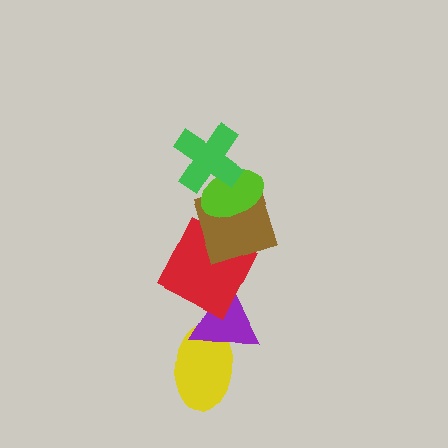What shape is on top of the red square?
The brown square is on top of the red square.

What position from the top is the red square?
The red square is 4th from the top.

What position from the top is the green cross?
The green cross is 1st from the top.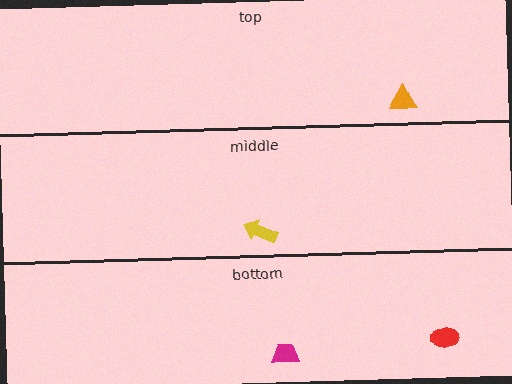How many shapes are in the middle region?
1.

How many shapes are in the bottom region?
2.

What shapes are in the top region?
The orange triangle.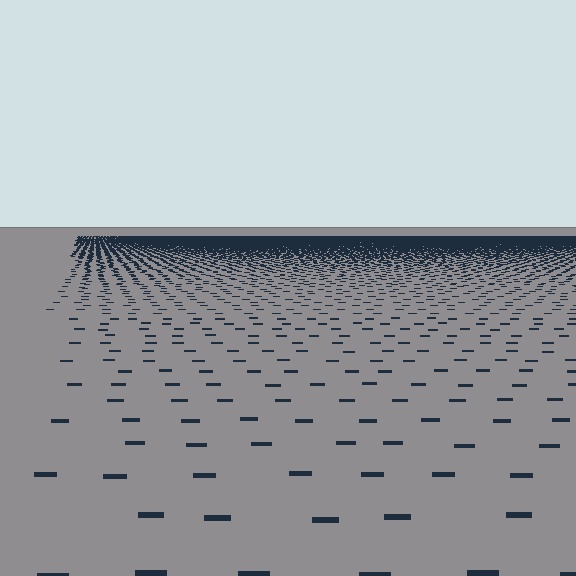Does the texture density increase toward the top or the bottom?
Density increases toward the top.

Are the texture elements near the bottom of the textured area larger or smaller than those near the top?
Larger. Near the bottom, elements are closer to the viewer and appear at a bigger on-screen size.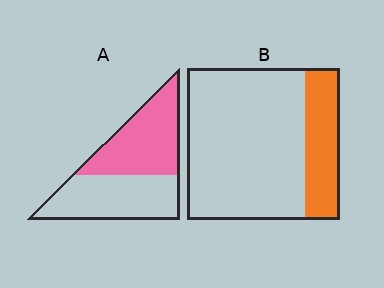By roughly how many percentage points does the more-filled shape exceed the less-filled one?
By roughly 25 percentage points (A over B).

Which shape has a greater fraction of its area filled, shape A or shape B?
Shape A.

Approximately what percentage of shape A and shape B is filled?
A is approximately 50% and B is approximately 25%.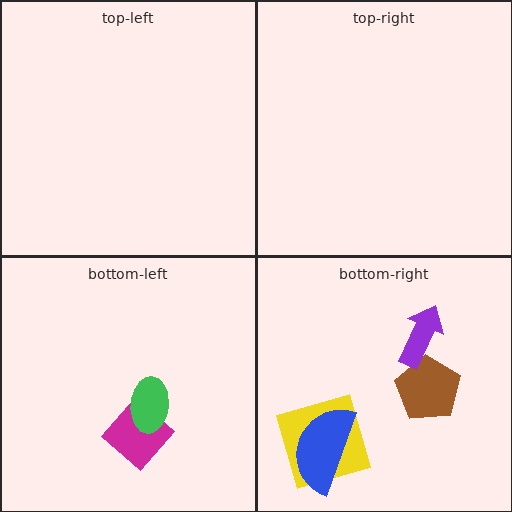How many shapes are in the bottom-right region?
4.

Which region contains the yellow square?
The bottom-right region.